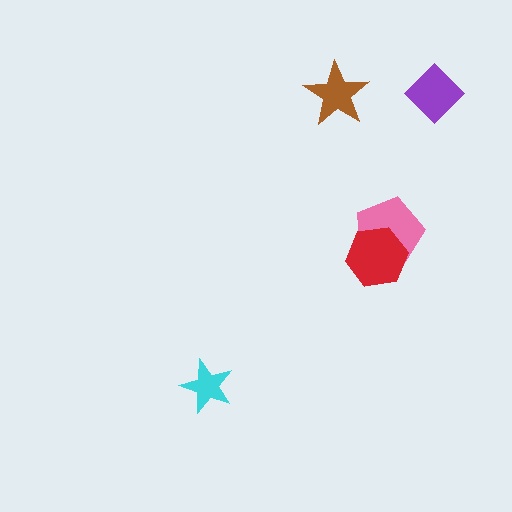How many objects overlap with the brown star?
0 objects overlap with the brown star.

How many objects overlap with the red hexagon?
1 object overlaps with the red hexagon.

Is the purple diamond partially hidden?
No, no other shape covers it.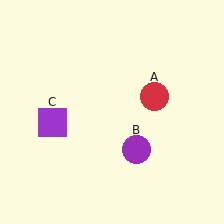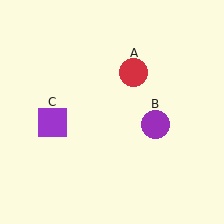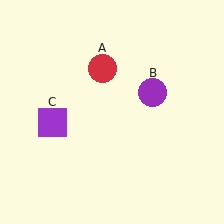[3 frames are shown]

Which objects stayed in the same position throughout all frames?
Purple square (object C) remained stationary.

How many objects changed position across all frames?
2 objects changed position: red circle (object A), purple circle (object B).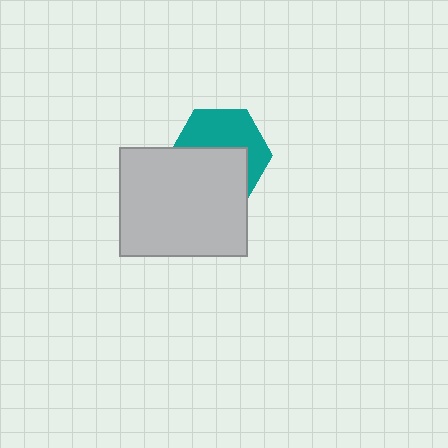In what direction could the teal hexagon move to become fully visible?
The teal hexagon could move up. That would shift it out from behind the light gray rectangle entirely.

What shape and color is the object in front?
The object in front is a light gray rectangle.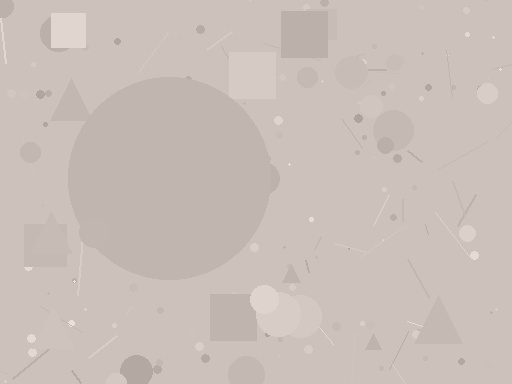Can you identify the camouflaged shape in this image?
The camouflaged shape is a circle.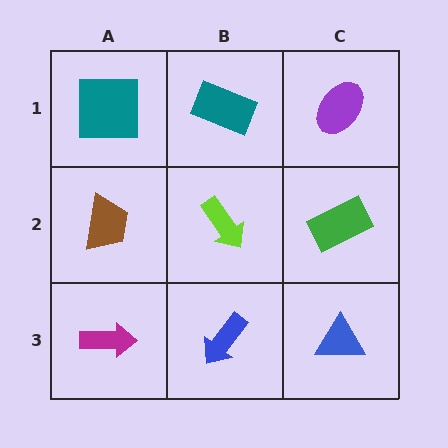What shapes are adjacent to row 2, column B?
A teal rectangle (row 1, column B), a blue arrow (row 3, column B), a brown trapezoid (row 2, column A), a green rectangle (row 2, column C).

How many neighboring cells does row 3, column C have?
2.